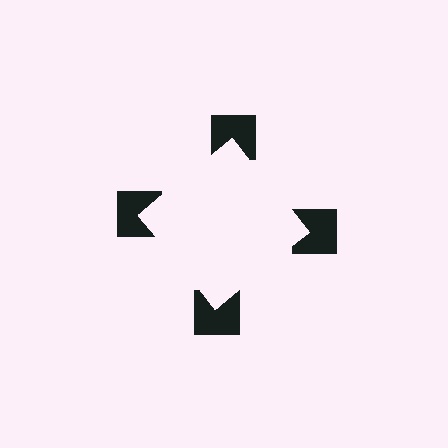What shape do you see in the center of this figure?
An illusory square — its edges are inferred from the aligned wedge cuts in the notched squares, not physically drawn.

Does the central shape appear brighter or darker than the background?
It typically appears slightly brighter than the background, even though no actual brightness change is drawn.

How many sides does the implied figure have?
4 sides.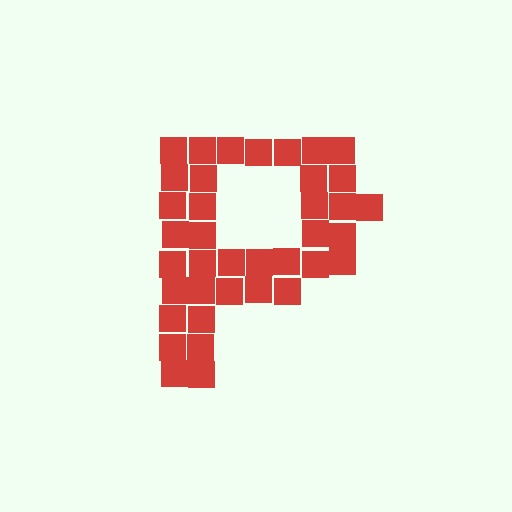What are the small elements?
The small elements are squares.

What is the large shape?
The large shape is the letter P.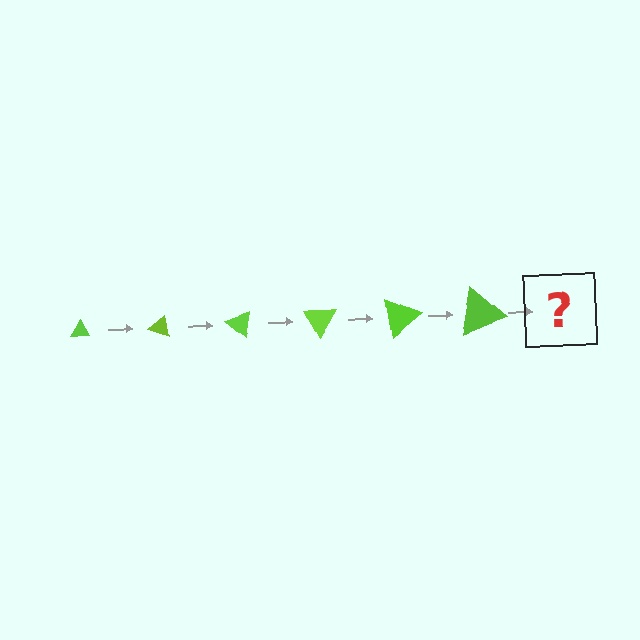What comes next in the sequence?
The next element should be a triangle, larger than the previous one and rotated 120 degrees from the start.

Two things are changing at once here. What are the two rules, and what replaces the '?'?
The two rules are that the triangle grows larger each step and it rotates 20 degrees each step. The '?' should be a triangle, larger than the previous one and rotated 120 degrees from the start.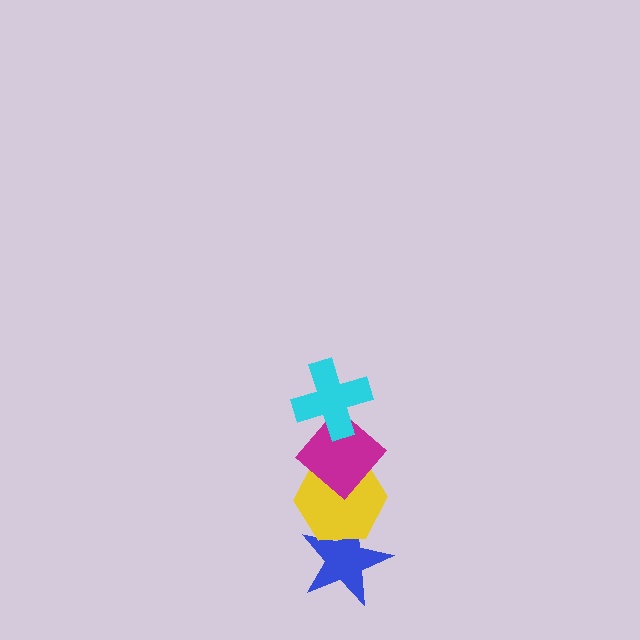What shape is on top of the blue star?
The yellow hexagon is on top of the blue star.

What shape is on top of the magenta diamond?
The cyan cross is on top of the magenta diamond.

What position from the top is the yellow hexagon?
The yellow hexagon is 3rd from the top.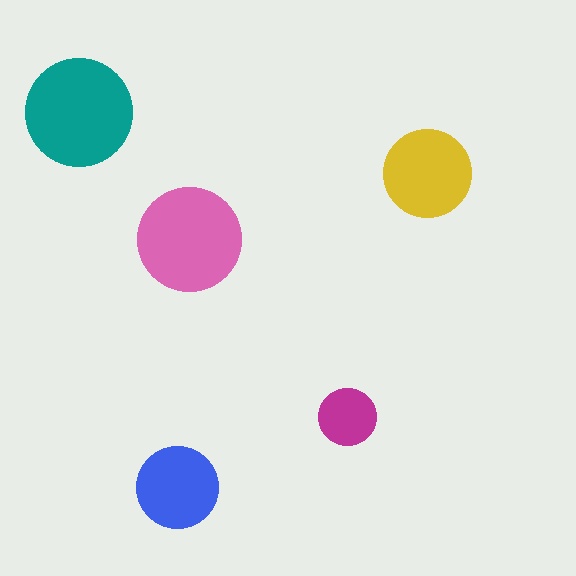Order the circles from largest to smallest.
the teal one, the pink one, the yellow one, the blue one, the magenta one.